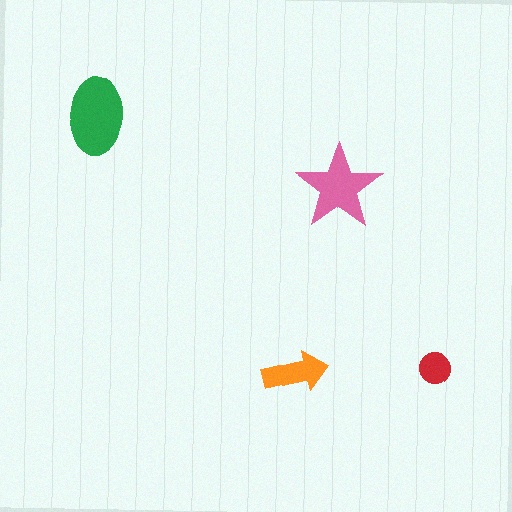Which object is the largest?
The green ellipse.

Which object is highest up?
The green ellipse is topmost.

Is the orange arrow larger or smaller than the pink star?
Smaller.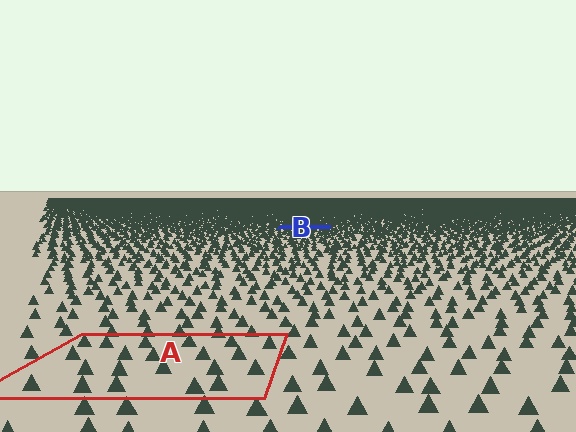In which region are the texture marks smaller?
The texture marks are smaller in region B, because it is farther away.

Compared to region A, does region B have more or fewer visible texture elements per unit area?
Region B has more texture elements per unit area — they are packed more densely because it is farther away.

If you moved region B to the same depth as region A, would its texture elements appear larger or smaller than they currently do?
They would appear larger. At a closer depth, the same texture elements are projected at a bigger on-screen size.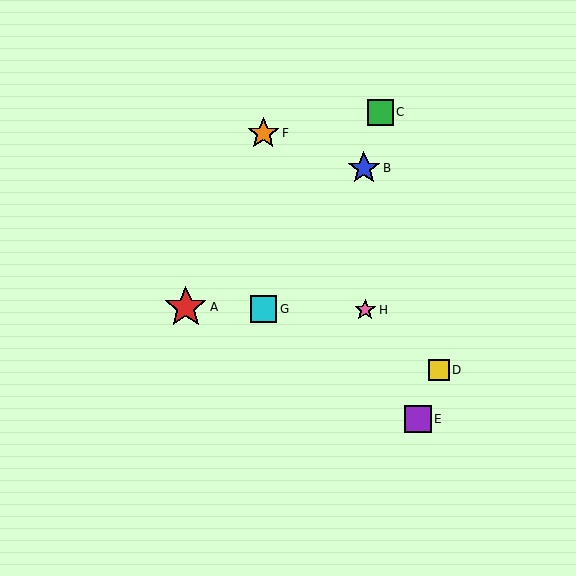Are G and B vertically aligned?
No, G is at x≈263 and B is at x≈364.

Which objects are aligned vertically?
Objects F, G are aligned vertically.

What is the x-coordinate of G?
Object G is at x≈263.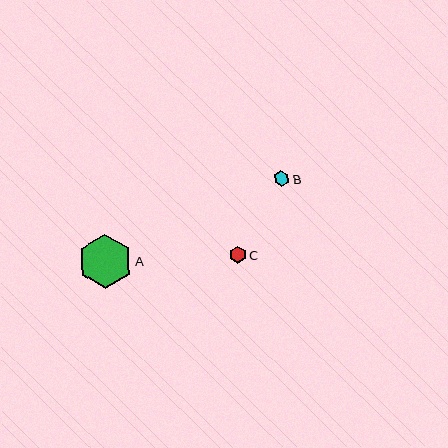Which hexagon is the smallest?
Hexagon B is the smallest with a size of approximately 16 pixels.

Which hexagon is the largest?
Hexagon A is the largest with a size of approximately 54 pixels.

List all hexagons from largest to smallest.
From largest to smallest: A, C, B.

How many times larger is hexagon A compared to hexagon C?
Hexagon A is approximately 3.2 times the size of hexagon C.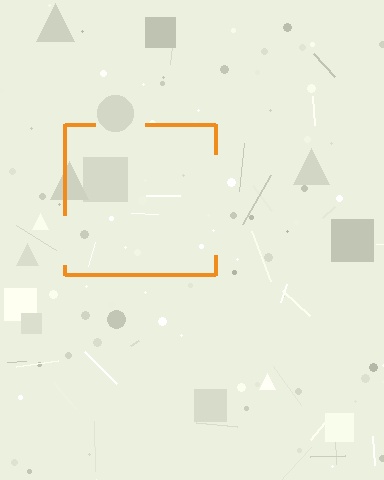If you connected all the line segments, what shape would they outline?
They would outline a square.